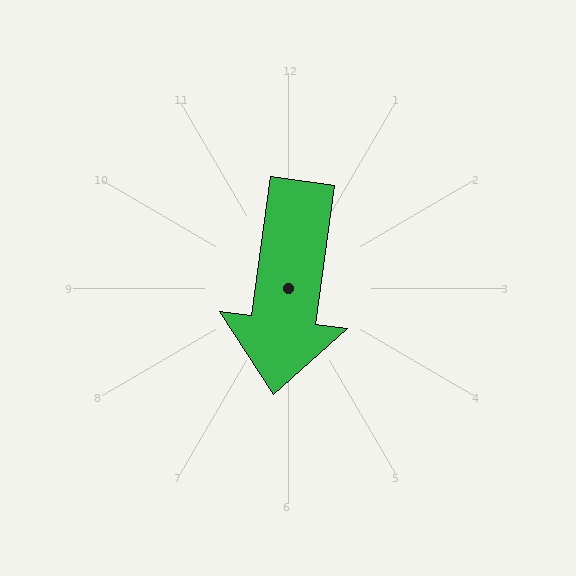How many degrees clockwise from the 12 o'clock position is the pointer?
Approximately 188 degrees.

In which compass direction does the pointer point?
South.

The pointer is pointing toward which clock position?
Roughly 6 o'clock.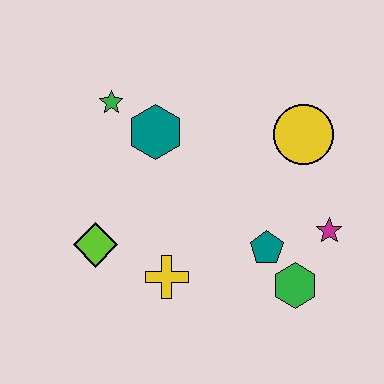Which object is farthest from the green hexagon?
The green star is farthest from the green hexagon.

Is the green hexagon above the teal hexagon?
No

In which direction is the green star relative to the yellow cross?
The green star is above the yellow cross.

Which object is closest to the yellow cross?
The lime diamond is closest to the yellow cross.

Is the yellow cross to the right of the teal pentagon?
No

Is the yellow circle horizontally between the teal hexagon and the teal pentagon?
No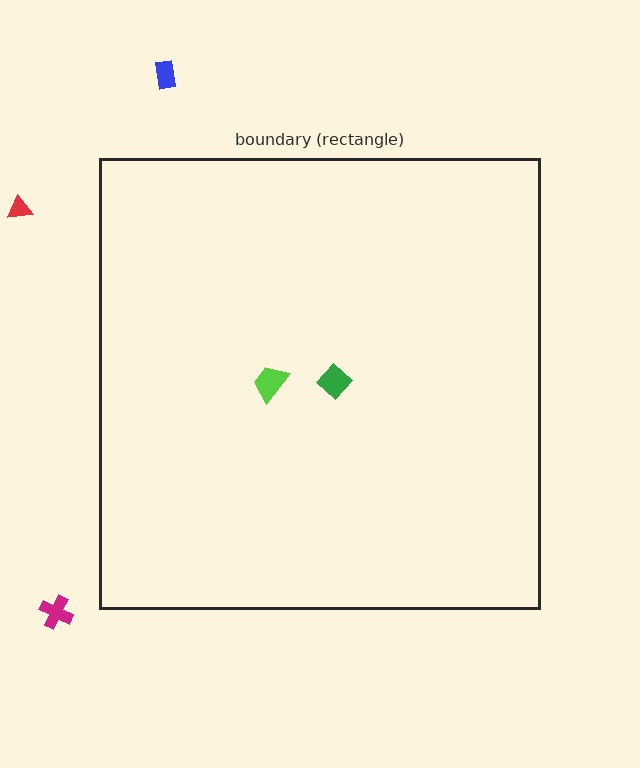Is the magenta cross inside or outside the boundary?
Outside.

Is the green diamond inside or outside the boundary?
Inside.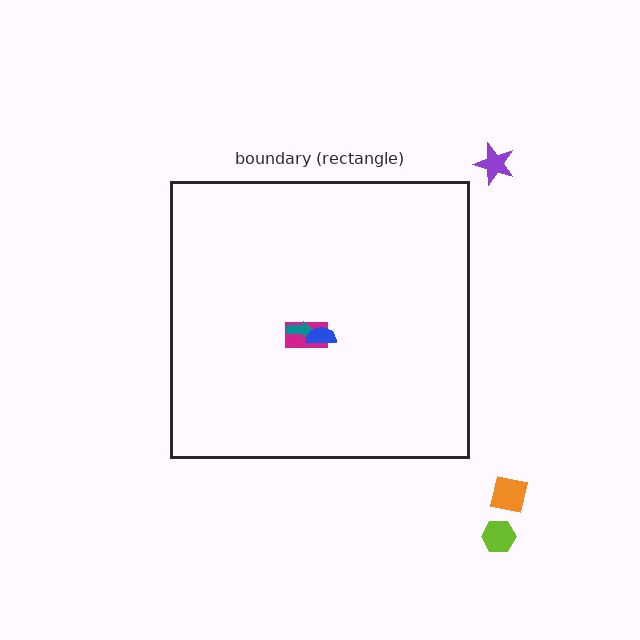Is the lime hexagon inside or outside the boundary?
Outside.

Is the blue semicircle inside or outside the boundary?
Inside.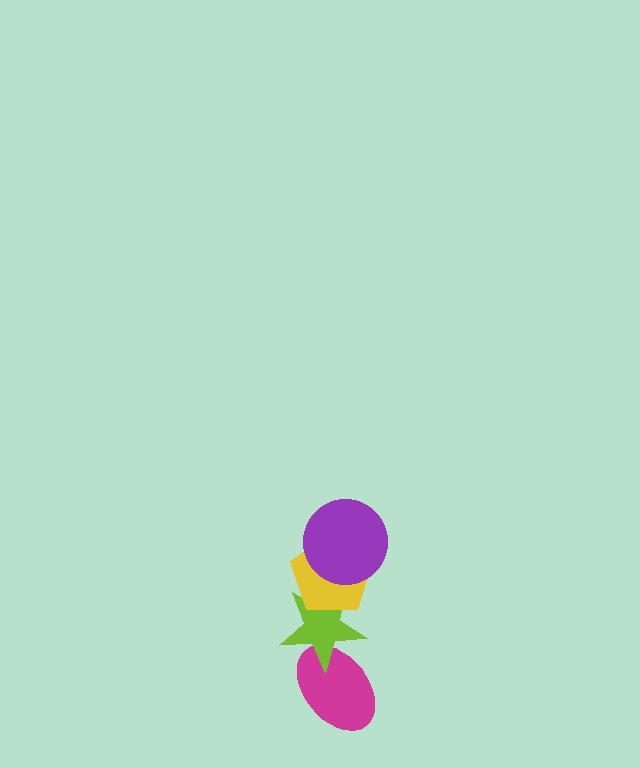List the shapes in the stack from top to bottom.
From top to bottom: the purple circle, the yellow pentagon, the lime star, the magenta ellipse.